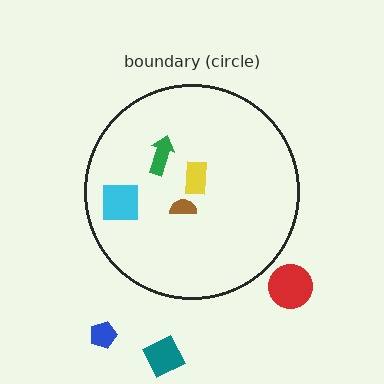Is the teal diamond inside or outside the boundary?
Outside.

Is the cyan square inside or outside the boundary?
Inside.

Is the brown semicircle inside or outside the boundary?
Inside.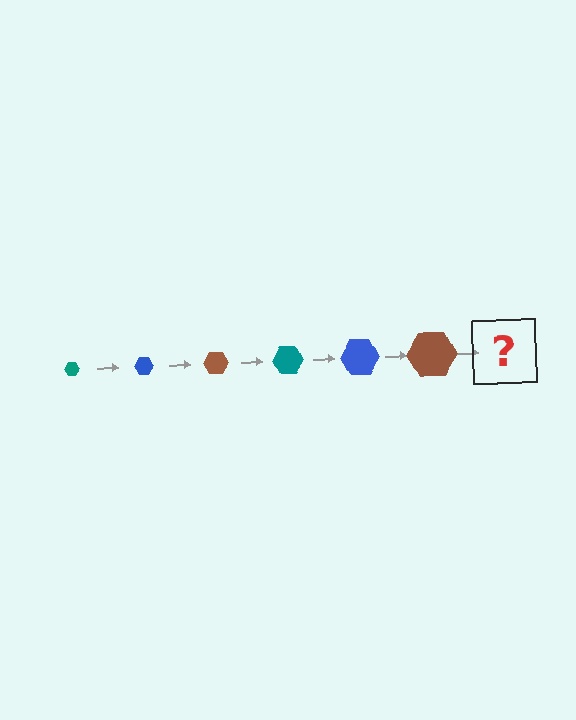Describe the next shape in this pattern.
It should be a teal hexagon, larger than the previous one.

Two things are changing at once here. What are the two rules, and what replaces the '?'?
The two rules are that the hexagon grows larger each step and the color cycles through teal, blue, and brown. The '?' should be a teal hexagon, larger than the previous one.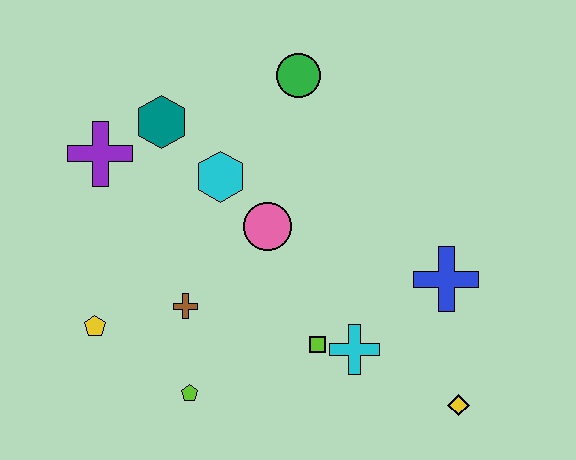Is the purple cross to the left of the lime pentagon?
Yes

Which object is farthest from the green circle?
The yellow diamond is farthest from the green circle.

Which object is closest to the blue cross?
The cyan cross is closest to the blue cross.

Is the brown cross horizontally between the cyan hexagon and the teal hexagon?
Yes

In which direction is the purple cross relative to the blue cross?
The purple cross is to the left of the blue cross.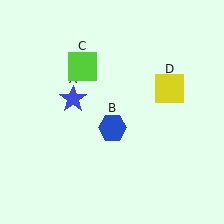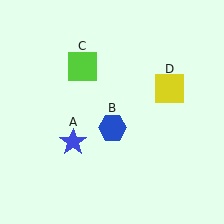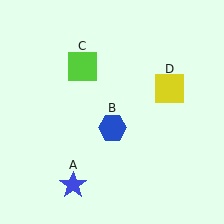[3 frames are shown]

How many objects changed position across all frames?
1 object changed position: blue star (object A).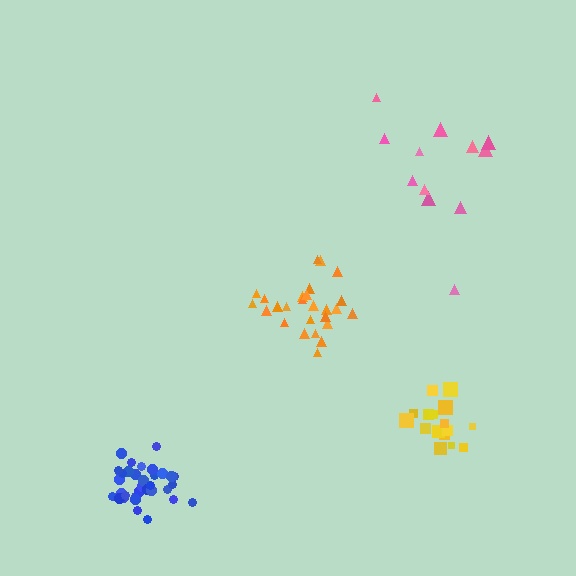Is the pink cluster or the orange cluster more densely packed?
Orange.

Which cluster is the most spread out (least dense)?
Pink.